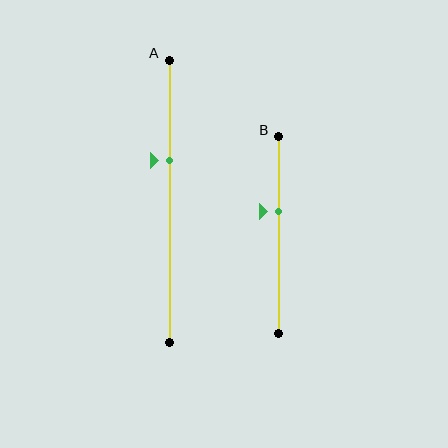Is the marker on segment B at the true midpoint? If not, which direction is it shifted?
No, the marker on segment B is shifted upward by about 12% of the segment length.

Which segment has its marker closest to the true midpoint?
Segment B has its marker closest to the true midpoint.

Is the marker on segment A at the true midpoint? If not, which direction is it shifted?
No, the marker on segment A is shifted upward by about 14% of the segment length.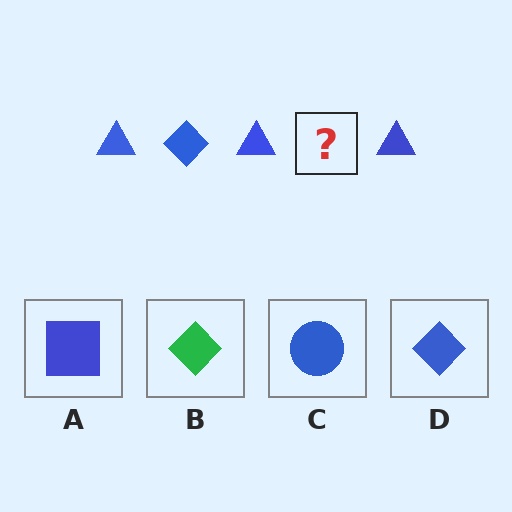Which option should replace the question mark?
Option D.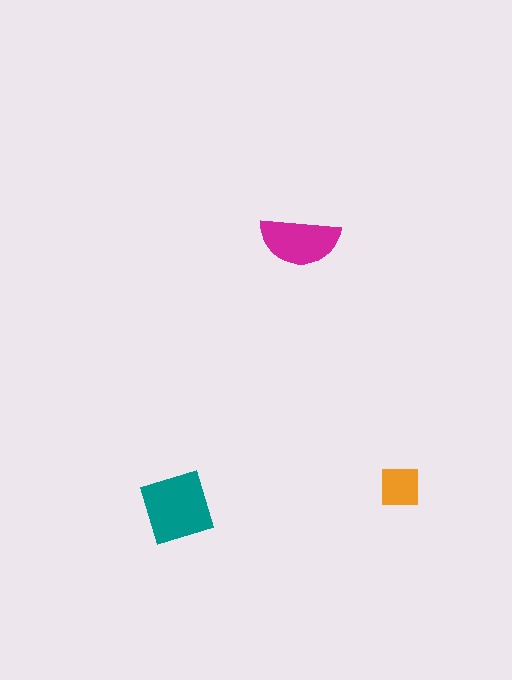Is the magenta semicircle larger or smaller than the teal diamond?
Smaller.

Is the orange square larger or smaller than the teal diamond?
Smaller.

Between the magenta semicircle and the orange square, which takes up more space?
The magenta semicircle.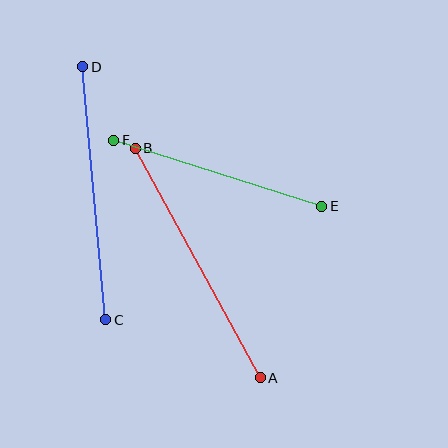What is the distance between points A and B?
The distance is approximately 262 pixels.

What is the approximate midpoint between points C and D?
The midpoint is at approximately (94, 193) pixels.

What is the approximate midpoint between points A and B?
The midpoint is at approximately (198, 263) pixels.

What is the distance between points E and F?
The distance is approximately 218 pixels.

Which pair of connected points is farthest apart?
Points A and B are farthest apart.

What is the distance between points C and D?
The distance is approximately 254 pixels.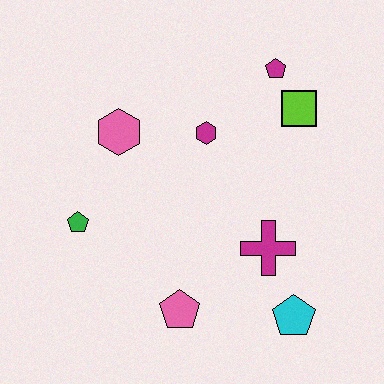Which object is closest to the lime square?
The magenta pentagon is closest to the lime square.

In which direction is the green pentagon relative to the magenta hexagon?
The green pentagon is to the left of the magenta hexagon.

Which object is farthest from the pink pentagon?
The magenta pentagon is farthest from the pink pentagon.